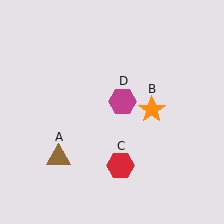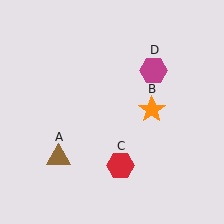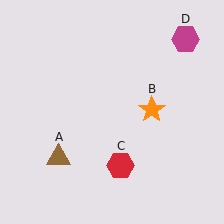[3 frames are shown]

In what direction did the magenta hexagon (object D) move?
The magenta hexagon (object D) moved up and to the right.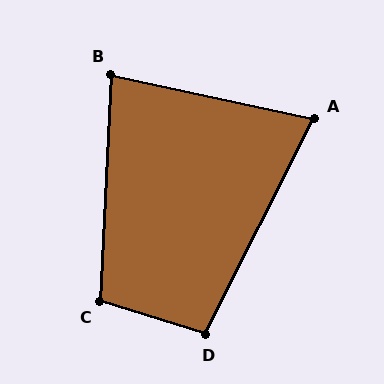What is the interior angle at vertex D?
Approximately 99 degrees (obtuse).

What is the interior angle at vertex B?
Approximately 81 degrees (acute).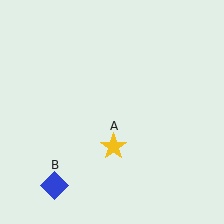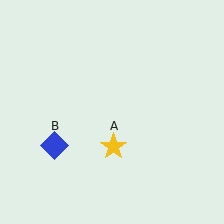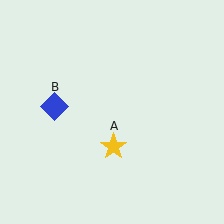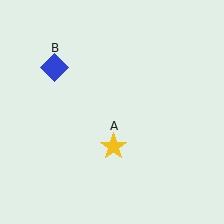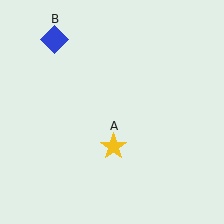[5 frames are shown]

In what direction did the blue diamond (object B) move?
The blue diamond (object B) moved up.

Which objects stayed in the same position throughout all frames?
Yellow star (object A) remained stationary.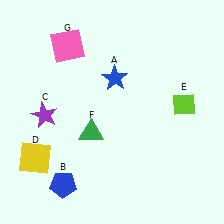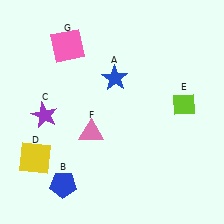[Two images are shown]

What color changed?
The triangle (F) changed from green in Image 1 to pink in Image 2.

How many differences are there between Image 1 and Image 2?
There is 1 difference between the two images.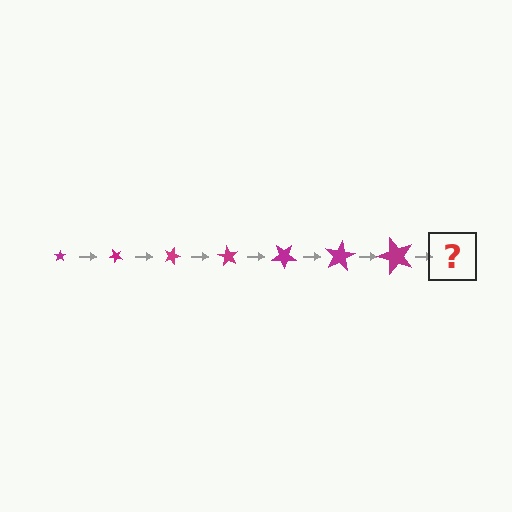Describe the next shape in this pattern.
It should be a star, larger than the previous one and rotated 315 degrees from the start.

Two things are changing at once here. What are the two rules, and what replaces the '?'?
The two rules are that the star grows larger each step and it rotates 45 degrees each step. The '?' should be a star, larger than the previous one and rotated 315 degrees from the start.